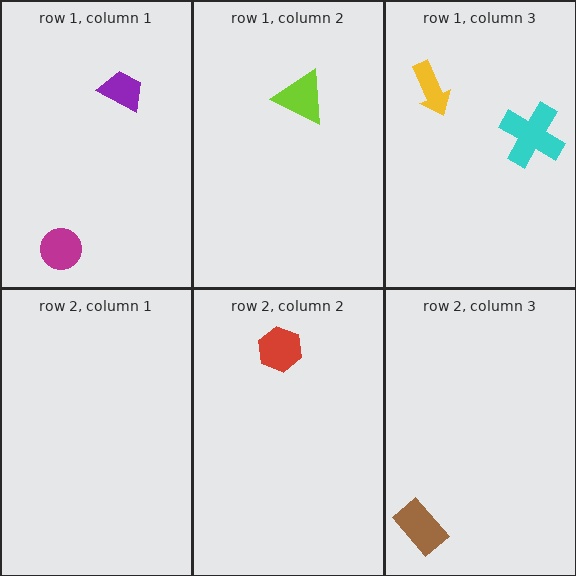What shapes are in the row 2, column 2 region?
The red hexagon.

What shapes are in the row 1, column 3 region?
The yellow arrow, the cyan cross.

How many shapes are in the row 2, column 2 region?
1.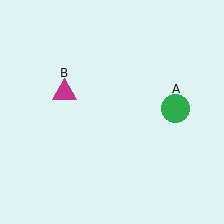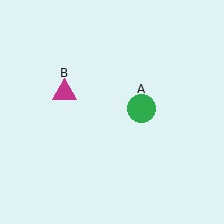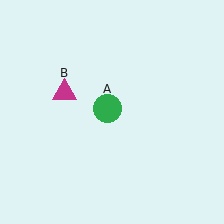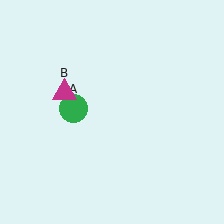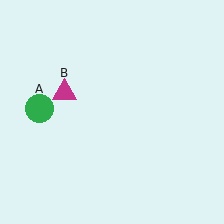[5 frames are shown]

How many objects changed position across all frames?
1 object changed position: green circle (object A).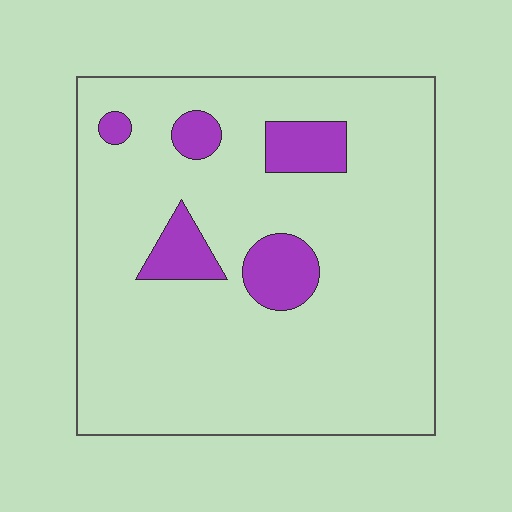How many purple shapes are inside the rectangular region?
5.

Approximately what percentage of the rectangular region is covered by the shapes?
Approximately 10%.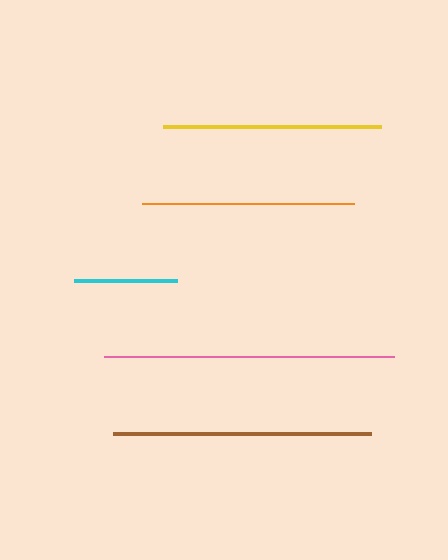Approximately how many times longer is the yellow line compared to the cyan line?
The yellow line is approximately 2.1 times the length of the cyan line.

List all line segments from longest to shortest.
From longest to shortest: pink, brown, yellow, orange, cyan.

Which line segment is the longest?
The pink line is the longest at approximately 290 pixels.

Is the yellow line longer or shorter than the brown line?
The brown line is longer than the yellow line.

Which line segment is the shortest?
The cyan line is the shortest at approximately 103 pixels.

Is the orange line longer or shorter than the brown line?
The brown line is longer than the orange line.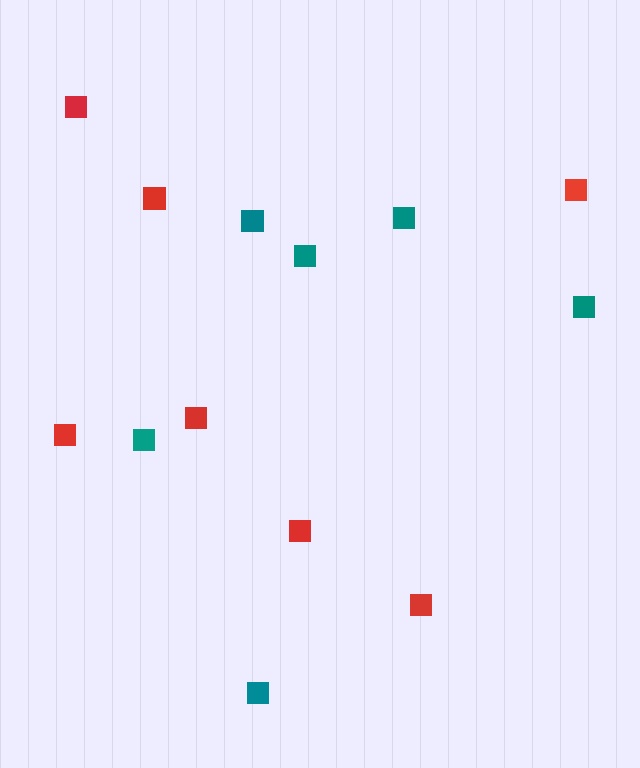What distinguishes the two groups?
There are 2 groups: one group of teal squares (6) and one group of red squares (7).